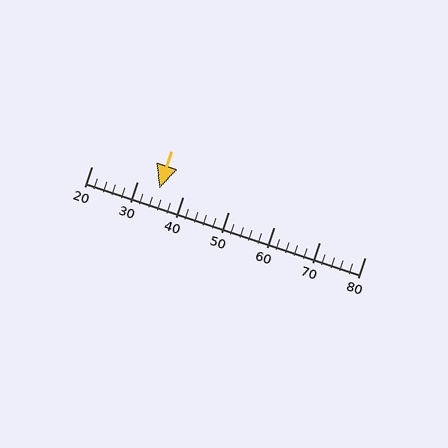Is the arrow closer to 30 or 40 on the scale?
The arrow is closer to 30.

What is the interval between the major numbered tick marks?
The major tick marks are spaced 10 units apart.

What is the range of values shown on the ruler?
The ruler shows values from 20 to 80.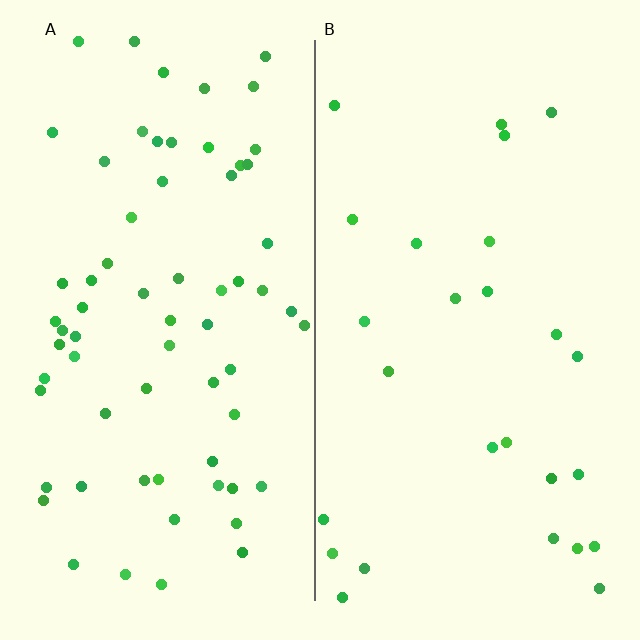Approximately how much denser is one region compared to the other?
Approximately 2.5× — region A over region B.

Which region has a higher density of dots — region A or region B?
A (the left).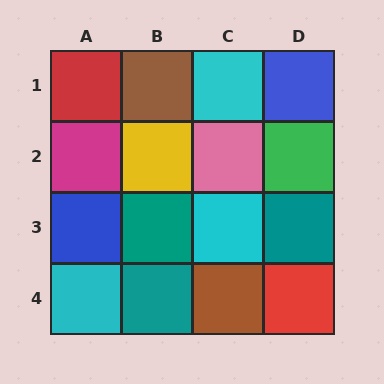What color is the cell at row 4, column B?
Teal.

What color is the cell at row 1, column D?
Blue.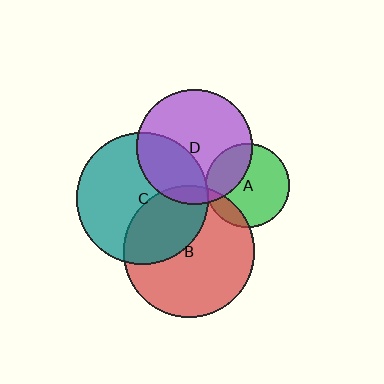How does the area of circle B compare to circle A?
Approximately 2.5 times.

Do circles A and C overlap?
Yes.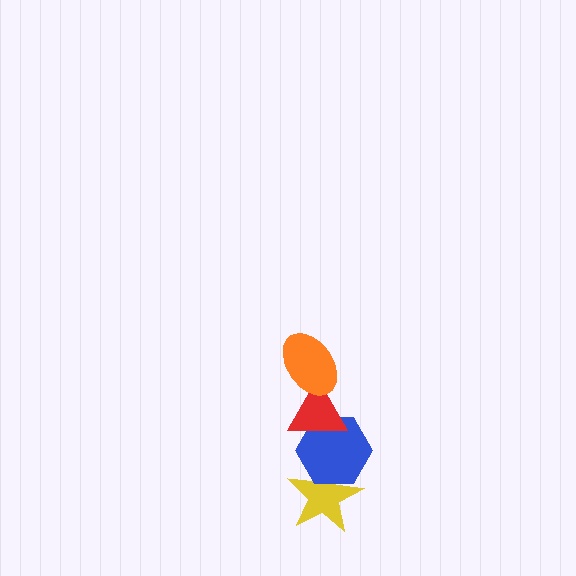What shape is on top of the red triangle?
The orange ellipse is on top of the red triangle.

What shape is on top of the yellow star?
The blue hexagon is on top of the yellow star.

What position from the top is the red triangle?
The red triangle is 2nd from the top.